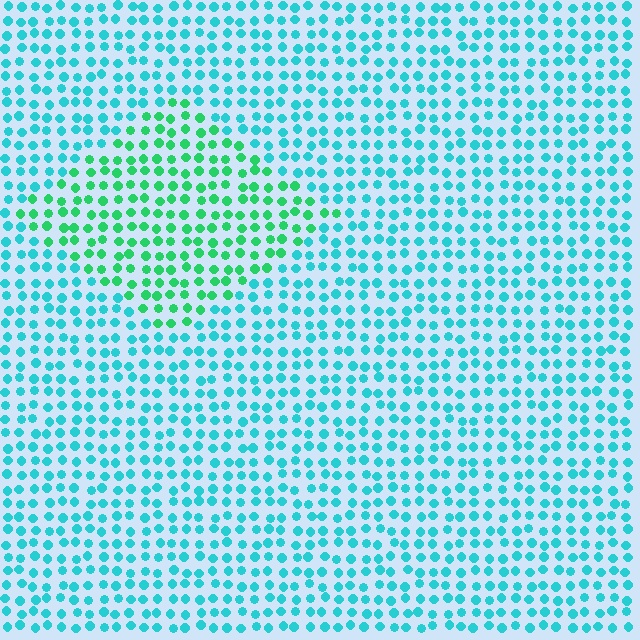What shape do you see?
I see a diamond.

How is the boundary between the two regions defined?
The boundary is defined purely by a slight shift in hue (about 39 degrees). Spacing, size, and orientation are identical on both sides.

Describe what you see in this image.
The image is filled with small cyan elements in a uniform arrangement. A diamond-shaped region is visible where the elements are tinted to a slightly different hue, forming a subtle color boundary.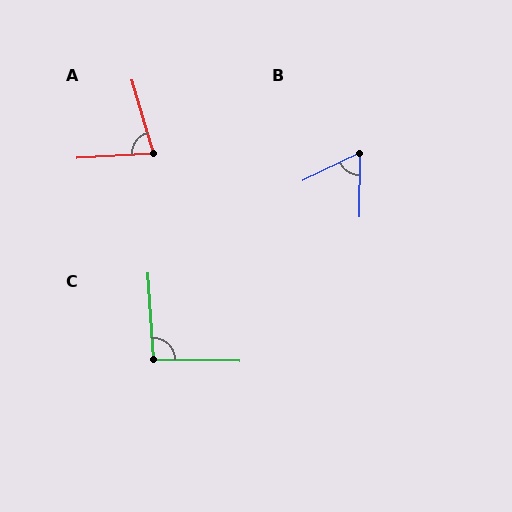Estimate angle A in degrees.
Approximately 77 degrees.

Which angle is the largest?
C, at approximately 94 degrees.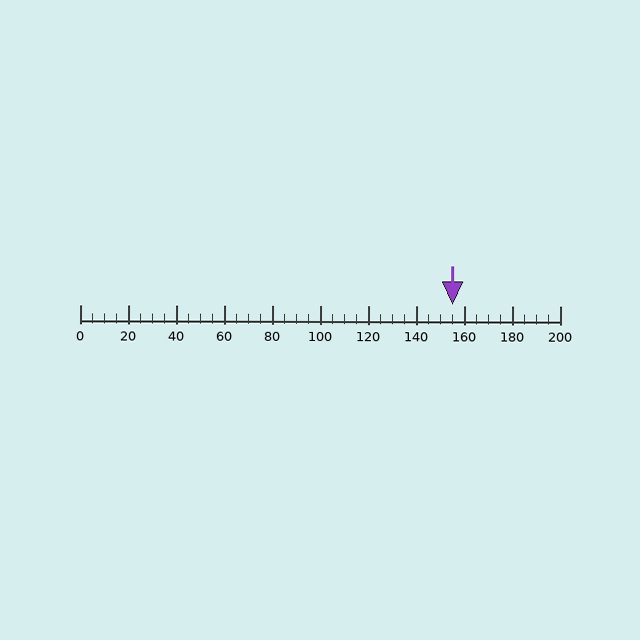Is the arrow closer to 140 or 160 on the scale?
The arrow is closer to 160.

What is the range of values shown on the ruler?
The ruler shows values from 0 to 200.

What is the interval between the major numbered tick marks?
The major tick marks are spaced 20 units apart.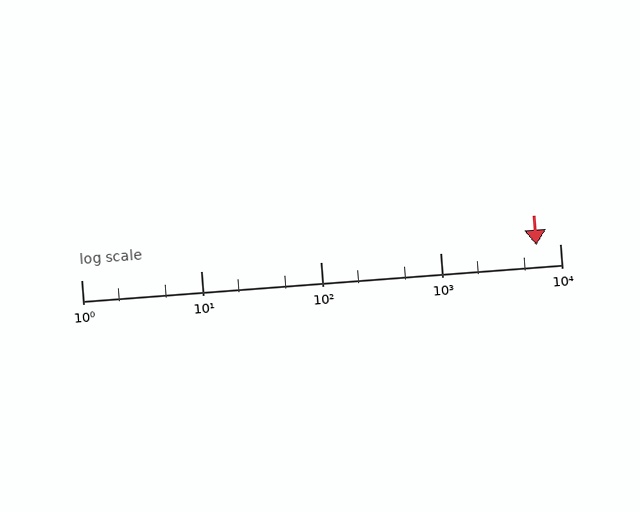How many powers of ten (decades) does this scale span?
The scale spans 4 decades, from 1 to 10000.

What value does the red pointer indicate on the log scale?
The pointer indicates approximately 6400.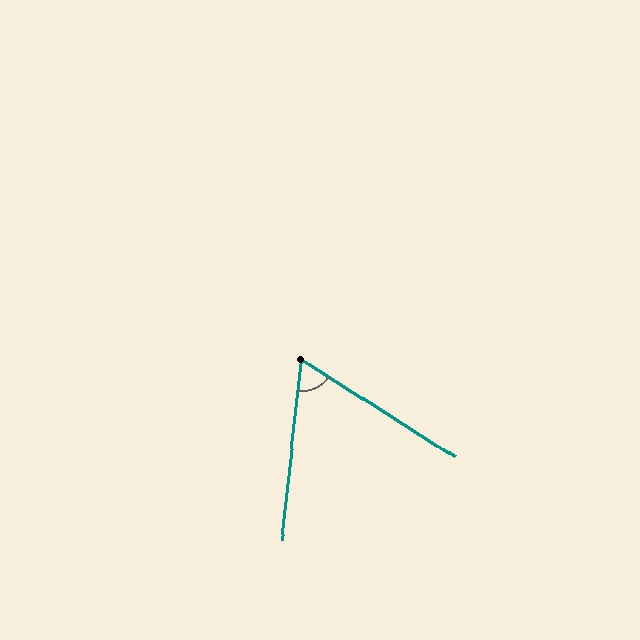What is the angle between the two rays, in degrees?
Approximately 64 degrees.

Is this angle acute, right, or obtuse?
It is acute.